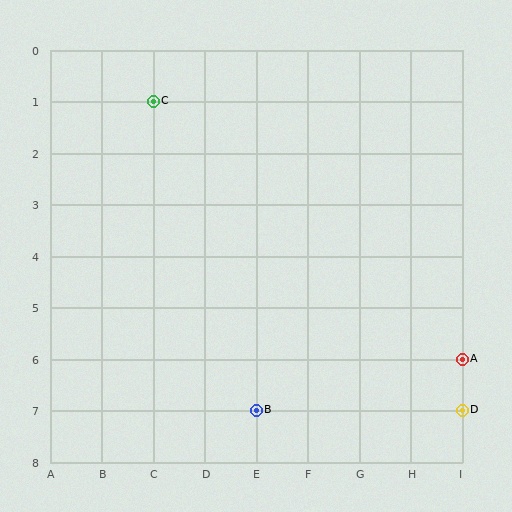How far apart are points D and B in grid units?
Points D and B are 4 columns apart.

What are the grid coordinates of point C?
Point C is at grid coordinates (C, 1).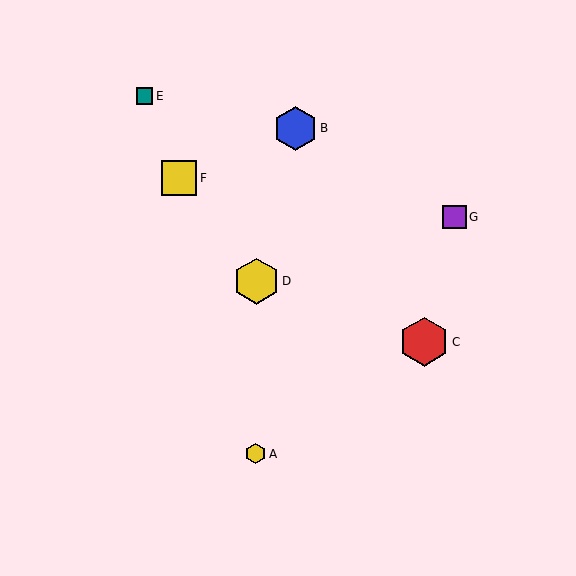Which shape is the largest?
The red hexagon (labeled C) is the largest.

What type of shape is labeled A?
Shape A is a yellow hexagon.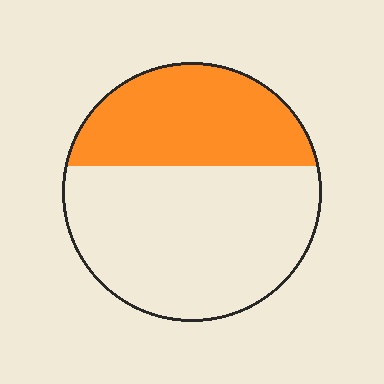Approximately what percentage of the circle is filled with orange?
Approximately 35%.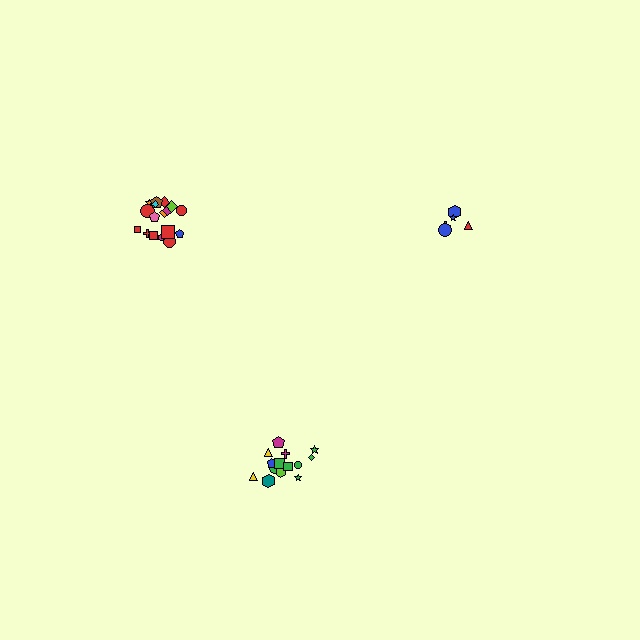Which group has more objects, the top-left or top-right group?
The top-left group.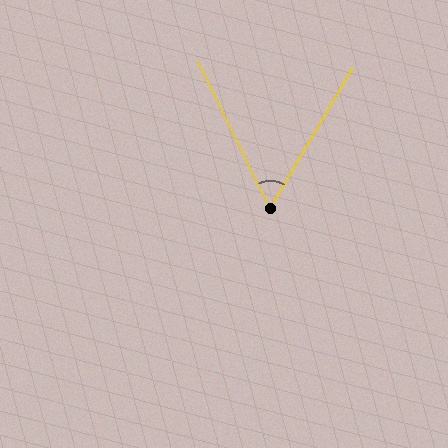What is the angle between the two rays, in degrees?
Approximately 57 degrees.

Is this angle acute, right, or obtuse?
It is acute.